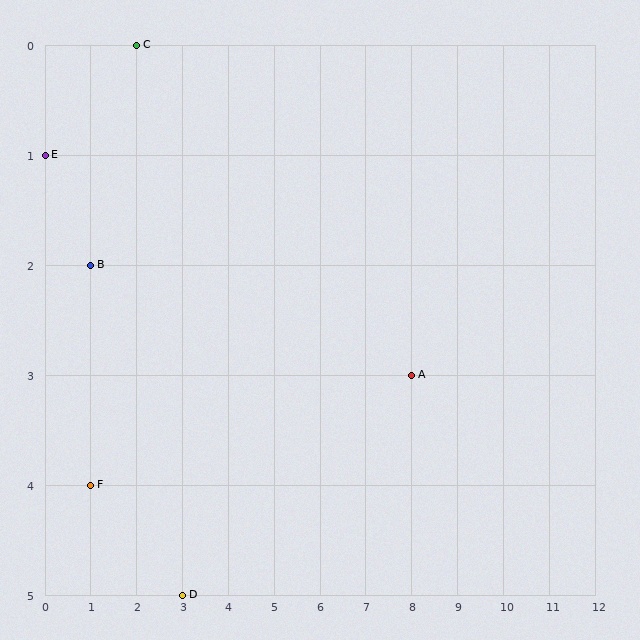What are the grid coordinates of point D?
Point D is at grid coordinates (3, 5).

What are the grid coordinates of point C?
Point C is at grid coordinates (2, 0).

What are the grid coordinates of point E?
Point E is at grid coordinates (0, 1).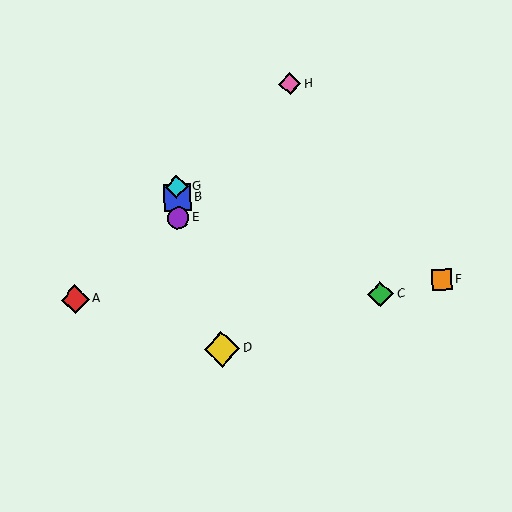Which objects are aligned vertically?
Objects B, E, G are aligned vertically.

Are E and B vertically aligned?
Yes, both are at x≈178.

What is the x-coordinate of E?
Object E is at x≈178.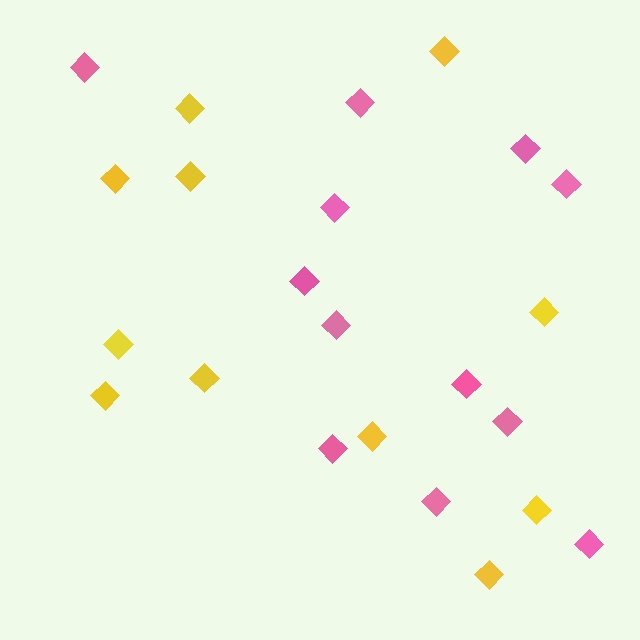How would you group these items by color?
There are 2 groups: one group of pink diamonds (12) and one group of yellow diamonds (11).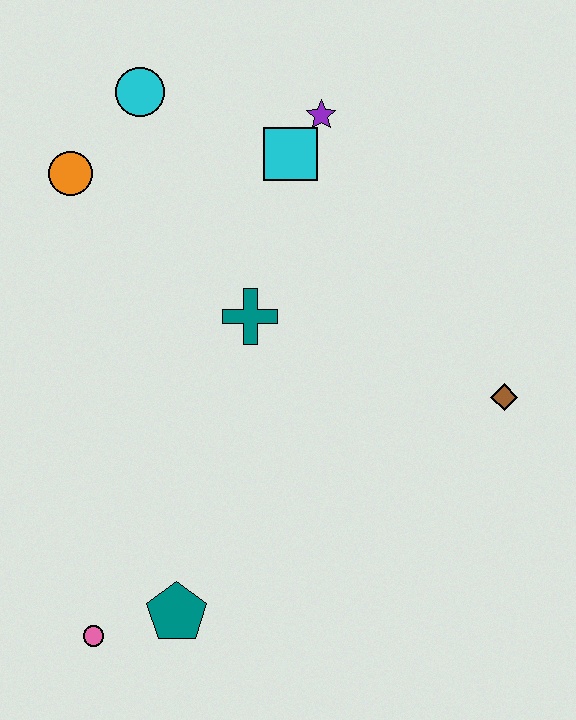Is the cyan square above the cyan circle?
No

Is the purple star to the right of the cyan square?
Yes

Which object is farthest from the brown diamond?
The orange circle is farthest from the brown diamond.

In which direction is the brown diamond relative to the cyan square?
The brown diamond is below the cyan square.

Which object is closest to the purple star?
The cyan square is closest to the purple star.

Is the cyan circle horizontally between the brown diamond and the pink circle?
Yes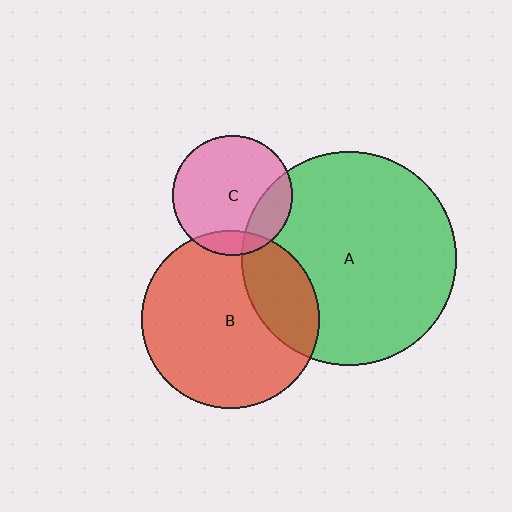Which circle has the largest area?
Circle A (green).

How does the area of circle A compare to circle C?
Approximately 3.2 times.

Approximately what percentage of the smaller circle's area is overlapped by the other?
Approximately 10%.